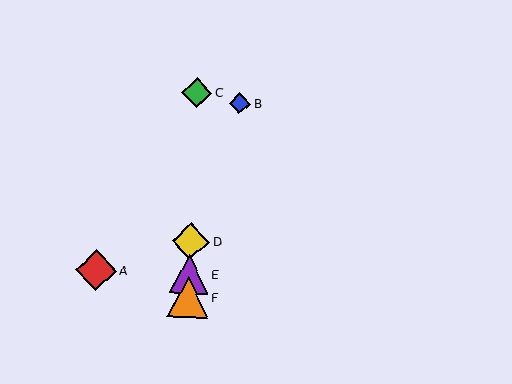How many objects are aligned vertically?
4 objects (C, D, E, F) are aligned vertically.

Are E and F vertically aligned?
Yes, both are at x≈189.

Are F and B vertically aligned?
No, F is at x≈188 and B is at x≈240.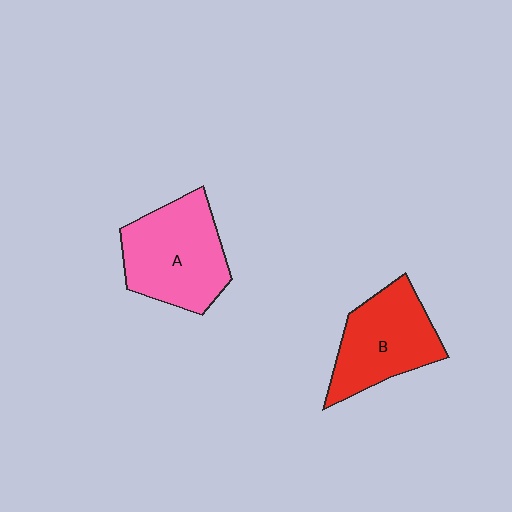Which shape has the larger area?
Shape A (pink).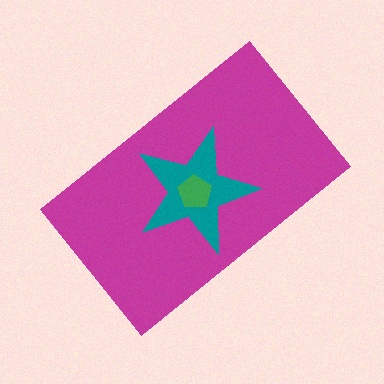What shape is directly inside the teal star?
The green pentagon.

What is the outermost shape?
The magenta rectangle.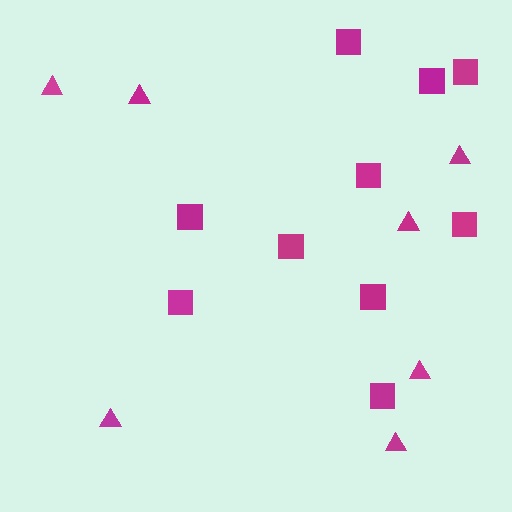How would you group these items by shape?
There are 2 groups: one group of triangles (7) and one group of squares (10).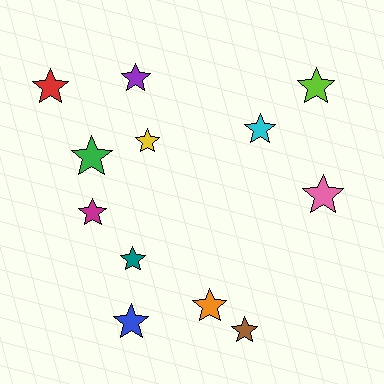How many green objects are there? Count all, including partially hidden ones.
There is 1 green object.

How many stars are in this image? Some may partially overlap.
There are 12 stars.